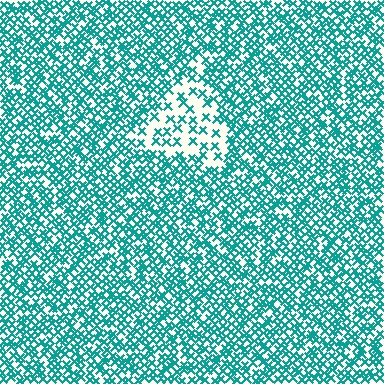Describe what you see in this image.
The image contains small teal elements arranged at two different densities. A triangle-shaped region is visible where the elements are less densely packed than the surrounding area.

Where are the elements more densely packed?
The elements are more densely packed outside the triangle boundary.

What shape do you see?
I see a triangle.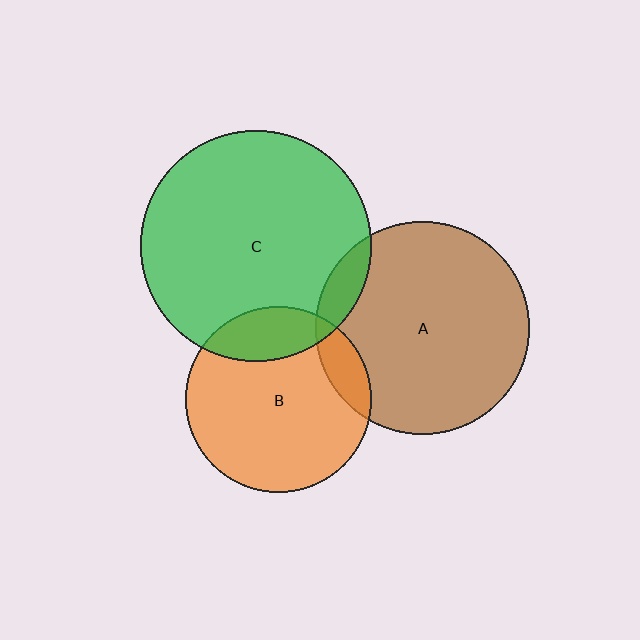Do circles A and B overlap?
Yes.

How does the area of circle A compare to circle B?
Approximately 1.3 times.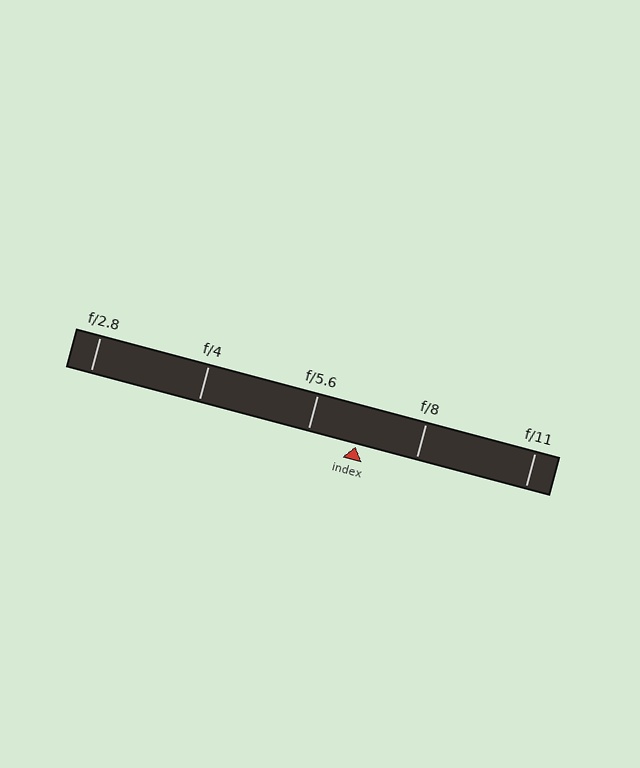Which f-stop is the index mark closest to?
The index mark is closest to f/5.6.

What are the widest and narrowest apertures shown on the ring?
The widest aperture shown is f/2.8 and the narrowest is f/11.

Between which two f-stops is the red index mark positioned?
The index mark is between f/5.6 and f/8.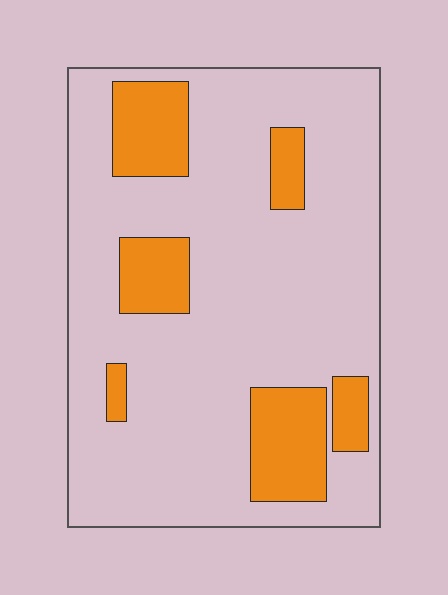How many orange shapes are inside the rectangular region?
6.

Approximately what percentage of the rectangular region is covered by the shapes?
Approximately 20%.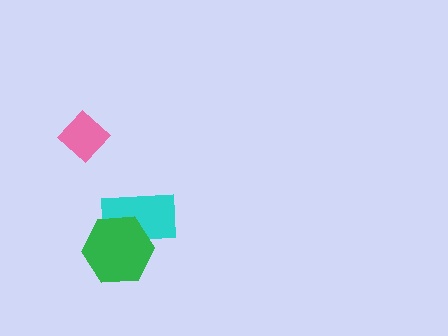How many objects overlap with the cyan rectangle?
1 object overlaps with the cyan rectangle.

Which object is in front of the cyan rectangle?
The green hexagon is in front of the cyan rectangle.